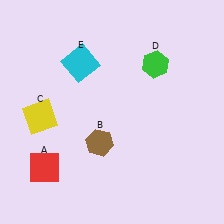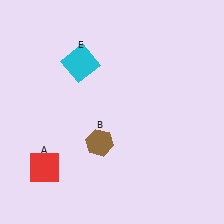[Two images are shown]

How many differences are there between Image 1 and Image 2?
There are 2 differences between the two images.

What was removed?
The yellow square (C), the green hexagon (D) were removed in Image 2.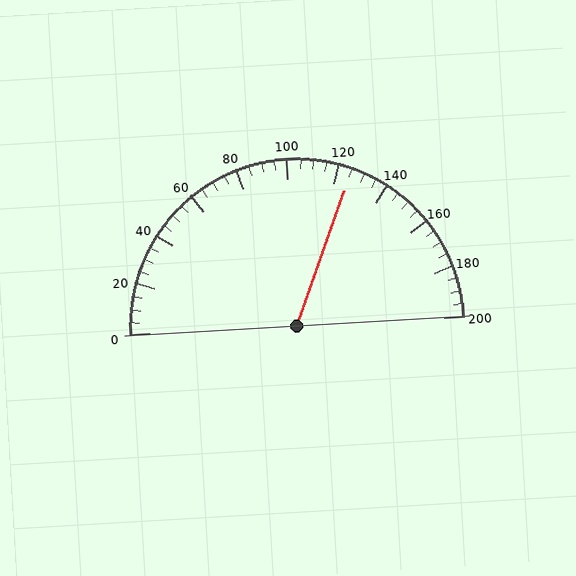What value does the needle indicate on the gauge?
The needle indicates approximately 125.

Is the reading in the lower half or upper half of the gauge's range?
The reading is in the upper half of the range (0 to 200).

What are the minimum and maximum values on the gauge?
The gauge ranges from 0 to 200.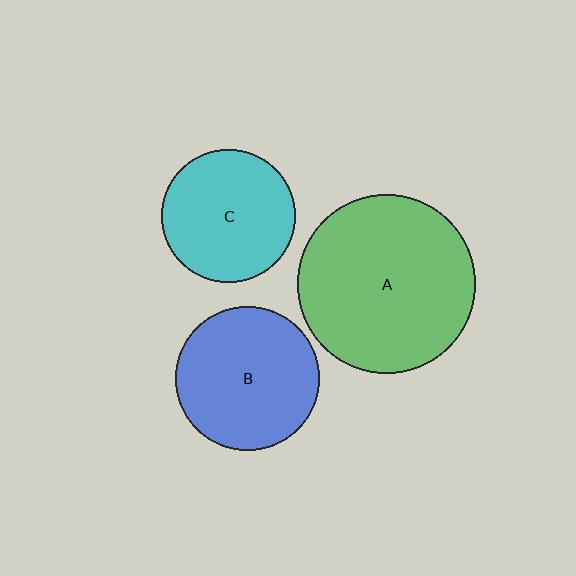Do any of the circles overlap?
No, none of the circles overlap.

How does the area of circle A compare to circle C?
Approximately 1.8 times.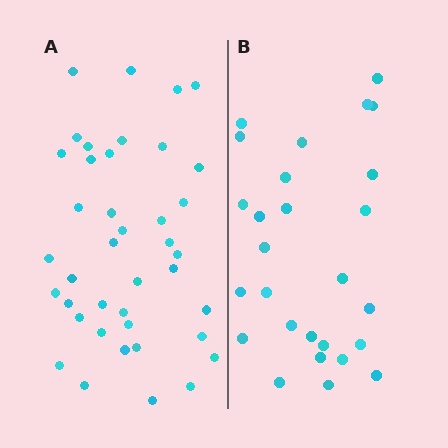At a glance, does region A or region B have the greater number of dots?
Region A (the left region) has more dots.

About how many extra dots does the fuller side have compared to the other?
Region A has approximately 15 more dots than region B.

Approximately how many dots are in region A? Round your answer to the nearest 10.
About 40 dots.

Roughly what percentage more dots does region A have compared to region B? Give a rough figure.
About 50% more.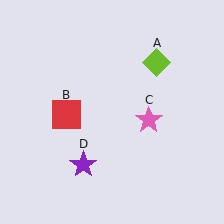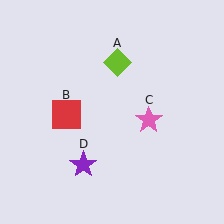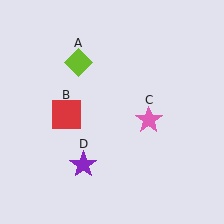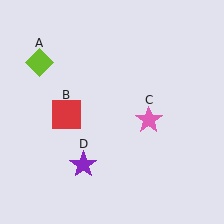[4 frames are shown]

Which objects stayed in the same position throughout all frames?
Red square (object B) and pink star (object C) and purple star (object D) remained stationary.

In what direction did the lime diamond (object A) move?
The lime diamond (object A) moved left.